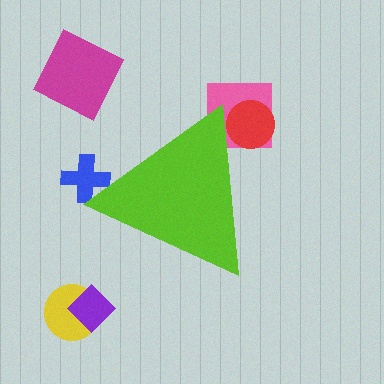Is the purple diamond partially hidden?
No, the purple diamond is fully visible.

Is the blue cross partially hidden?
Yes, the blue cross is partially hidden behind the lime triangle.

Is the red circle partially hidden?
Yes, the red circle is partially hidden behind the lime triangle.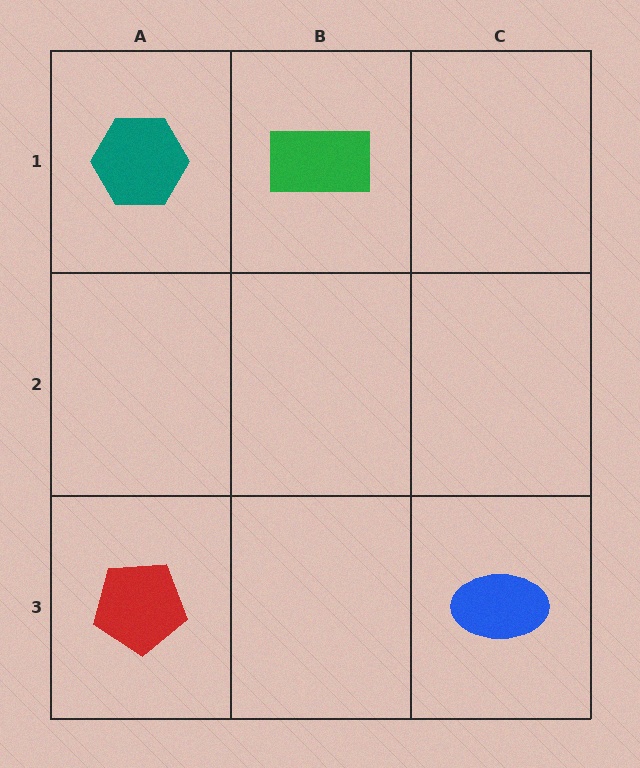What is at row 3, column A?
A red pentagon.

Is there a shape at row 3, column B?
No, that cell is empty.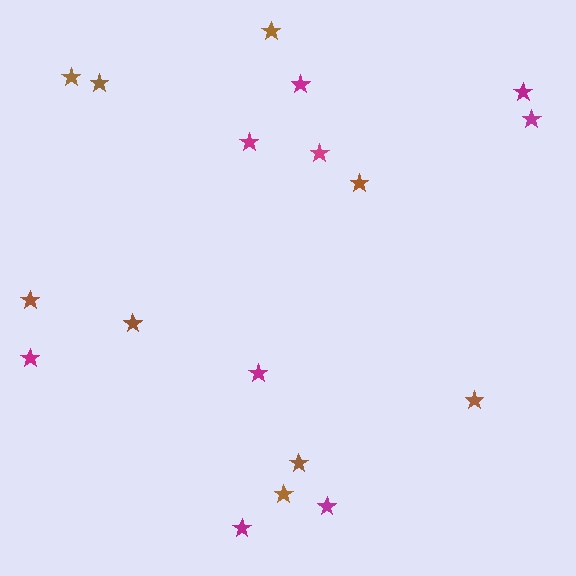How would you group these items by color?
There are 2 groups: one group of brown stars (9) and one group of magenta stars (9).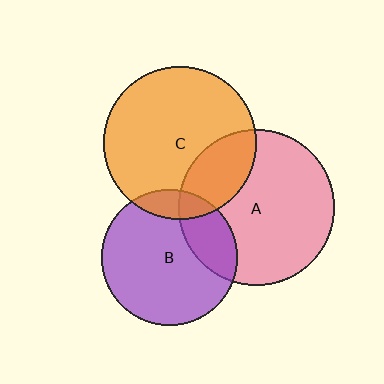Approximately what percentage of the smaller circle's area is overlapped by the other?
Approximately 25%.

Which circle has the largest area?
Circle A (pink).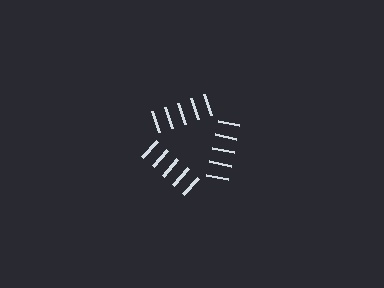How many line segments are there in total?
15 — 5 along each of the 3 edges.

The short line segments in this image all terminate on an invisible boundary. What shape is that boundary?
An illusory triangle — the line segments terminate on its edges but no continuous stroke is drawn.